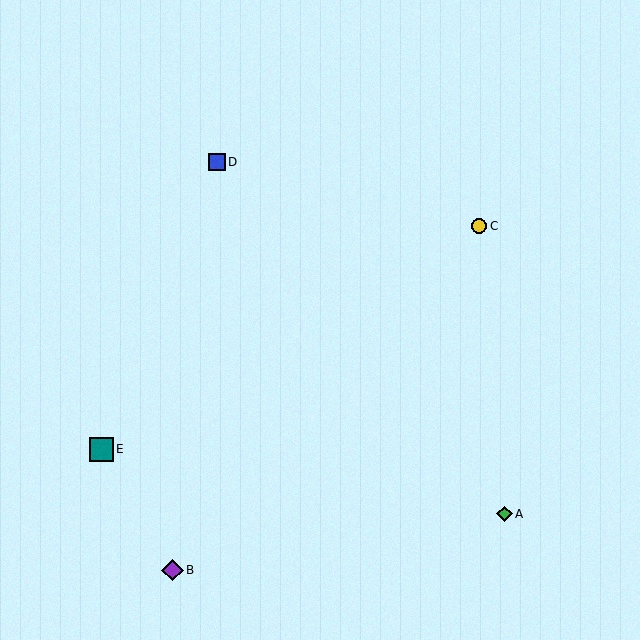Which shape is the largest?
The teal square (labeled E) is the largest.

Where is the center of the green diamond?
The center of the green diamond is at (504, 514).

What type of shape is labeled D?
Shape D is a blue square.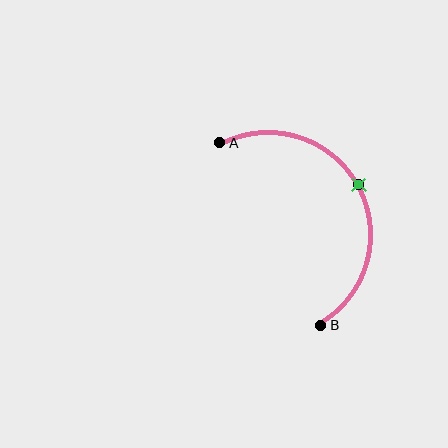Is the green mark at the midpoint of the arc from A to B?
Yes. The green mark lies on the arc at equal arc-length from both A and B — it is the arc midpoint.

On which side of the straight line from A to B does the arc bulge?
The arc bulges to the right of the straight line connecting A and B.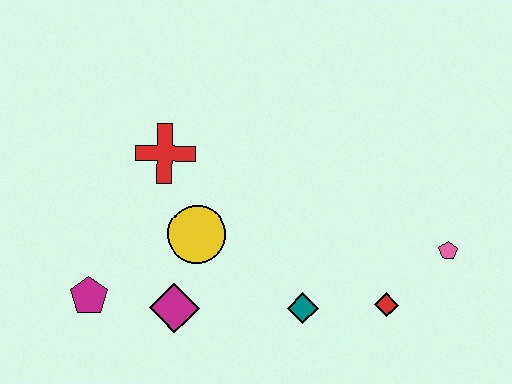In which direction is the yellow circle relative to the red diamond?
The yellow circle is to the left of the red diamond.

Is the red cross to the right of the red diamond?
No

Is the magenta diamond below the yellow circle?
Yes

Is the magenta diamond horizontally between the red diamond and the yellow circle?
No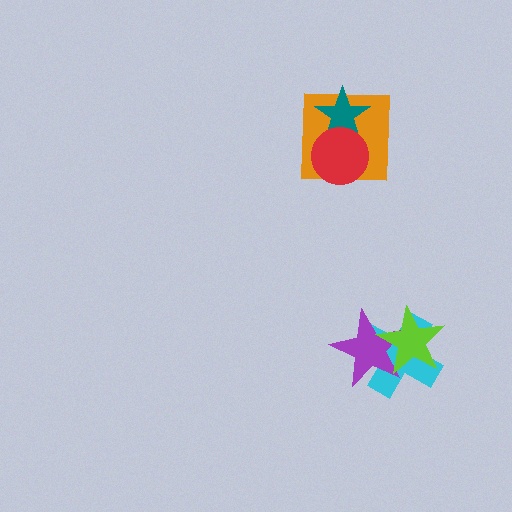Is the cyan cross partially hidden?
Yes, it is partially covered by another shape.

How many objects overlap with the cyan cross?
2 objects overlap with the cyan cross.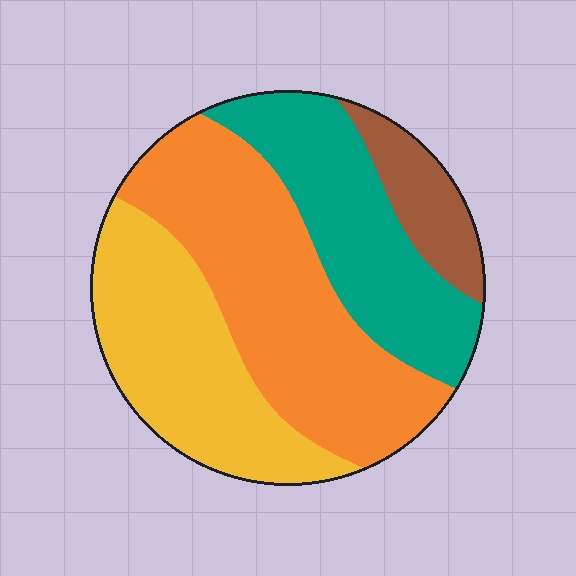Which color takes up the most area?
Orange, at roughly 40%.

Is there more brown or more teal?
Teal.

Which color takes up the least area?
Brown, at roughly 10%.